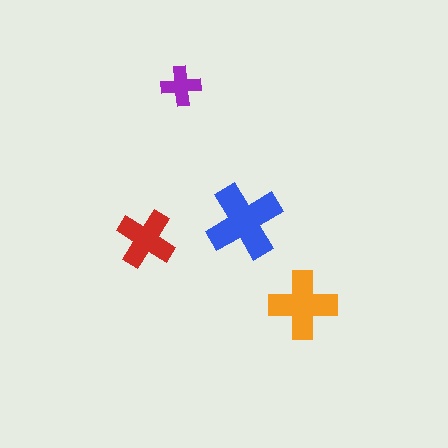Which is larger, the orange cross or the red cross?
The orange one.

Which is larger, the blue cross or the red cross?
The blue one.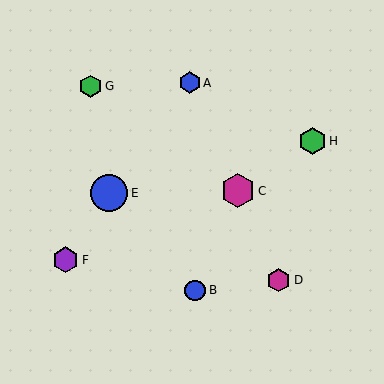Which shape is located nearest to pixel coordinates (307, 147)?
The green hexagon (labeled H) at (312, 141) is nearest to that location.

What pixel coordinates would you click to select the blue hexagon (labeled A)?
Click at (190, 83) to select the blue hexagon A.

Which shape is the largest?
The blue circle (labeled E) is the largest.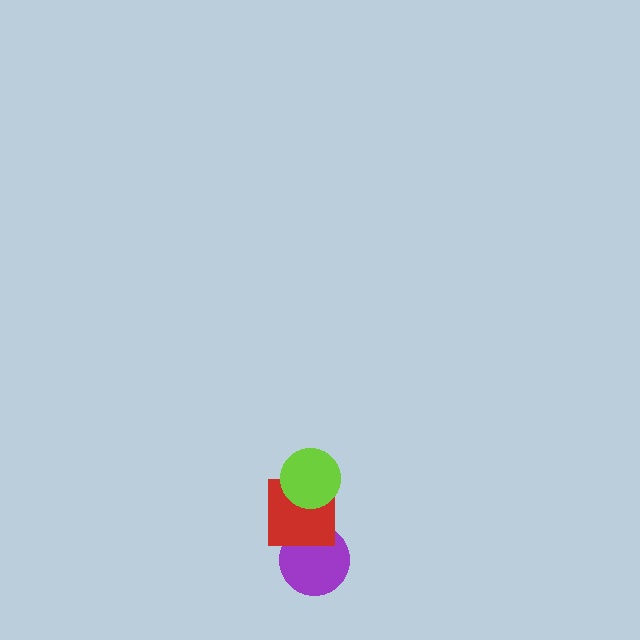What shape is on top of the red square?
The lime circle is on top of the red square.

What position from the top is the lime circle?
The lime circle is 1st from the top.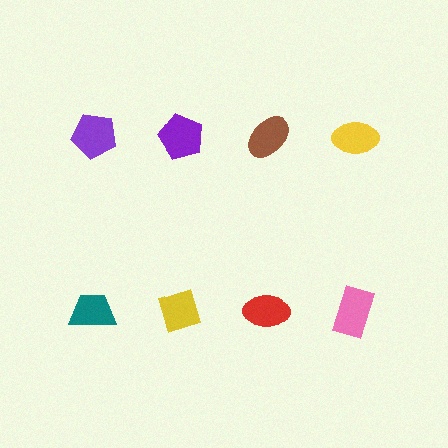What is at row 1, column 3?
A brown ellipse.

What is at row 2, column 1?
A teal trapezoid.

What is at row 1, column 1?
A purple pentagon.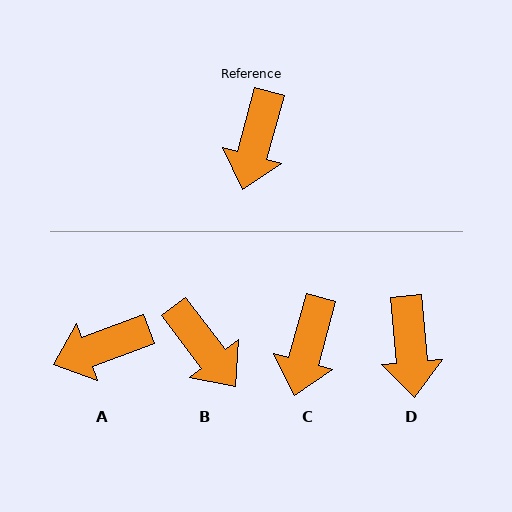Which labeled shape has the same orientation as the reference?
C.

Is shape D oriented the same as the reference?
No, it is off by about 20 degrees.